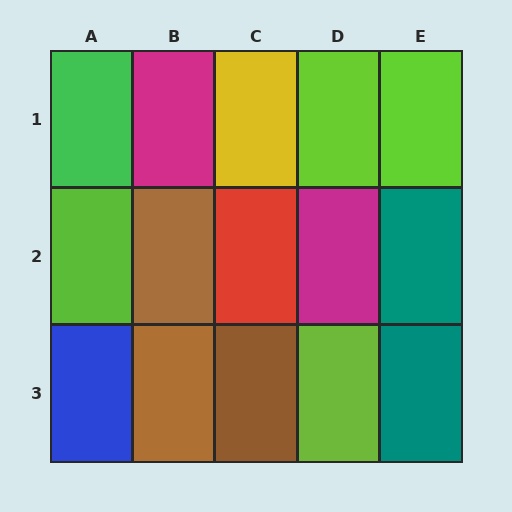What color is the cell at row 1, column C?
Yellow.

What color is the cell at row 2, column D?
Magenta.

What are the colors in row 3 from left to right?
Blue, brown, brown, lime, teal.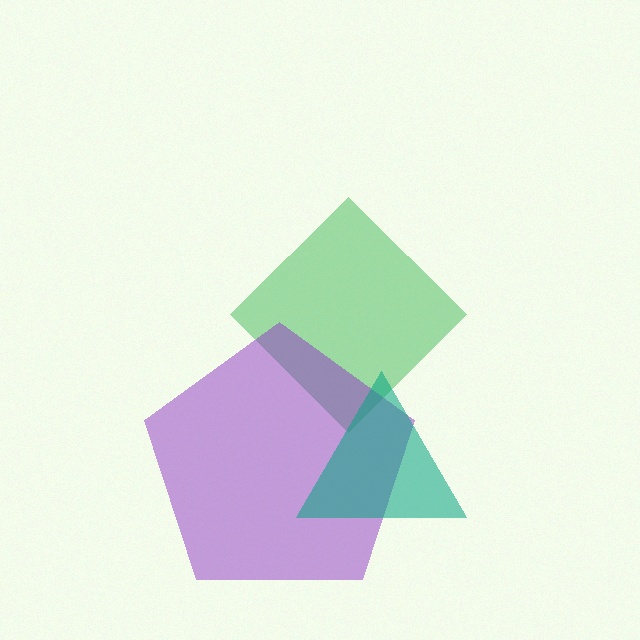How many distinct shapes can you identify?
There are 3 distinct shapes: a green diamond, a purple pentagon, a teal triangle.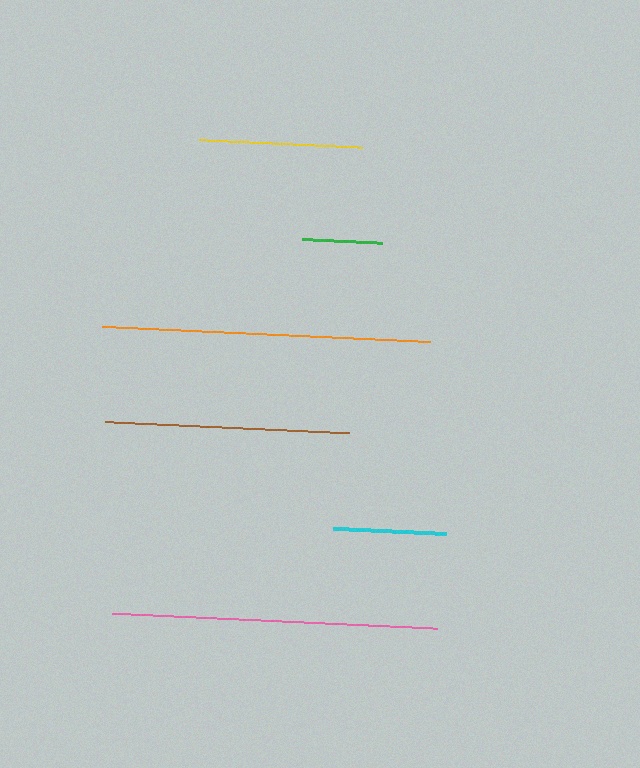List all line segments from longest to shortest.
From longest to shortest: orange, pink, brown, yellow, cyan, green.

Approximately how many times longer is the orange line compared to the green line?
The orange line is approximately 4.1 times the length of the green line.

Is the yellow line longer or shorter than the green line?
The yellow line is longer than the green line.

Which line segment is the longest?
The orange line is the longest at approximately 328 pixels.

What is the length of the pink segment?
The pink segment is approximately 325 pixels long.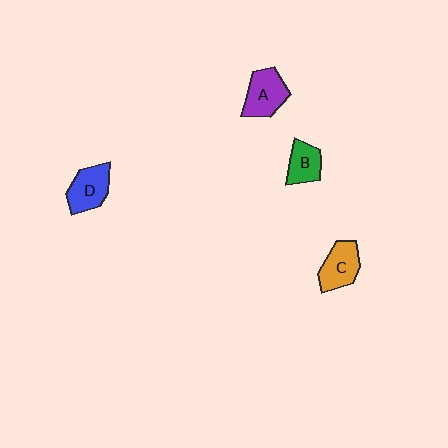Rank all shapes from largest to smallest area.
From largest to smallest: A (purple), D (blue), C (orange), B (green).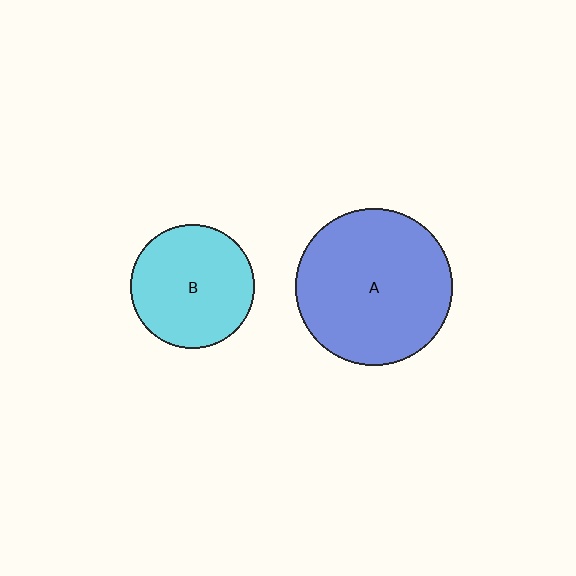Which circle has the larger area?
Circle A (blue).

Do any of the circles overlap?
No, none of the circles overlap.